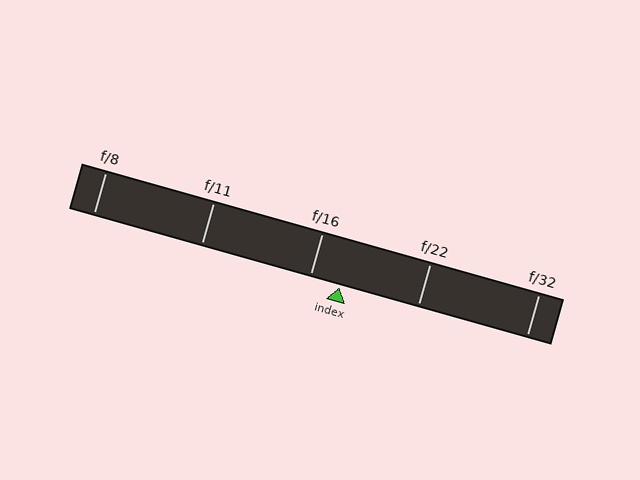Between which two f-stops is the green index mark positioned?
The index mark is between f/16 and f/22.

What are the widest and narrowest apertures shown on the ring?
The widest aperture shown is f/8 and the narrowest is f/32.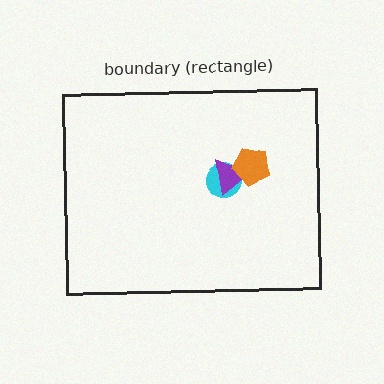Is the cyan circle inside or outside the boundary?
Inside.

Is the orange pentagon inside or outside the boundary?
Inside.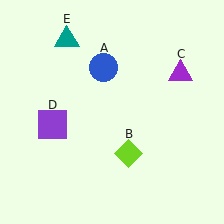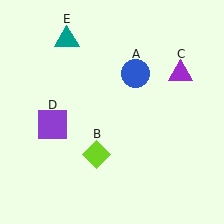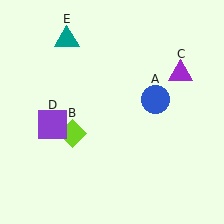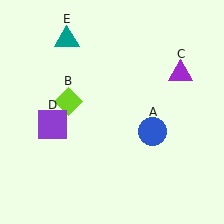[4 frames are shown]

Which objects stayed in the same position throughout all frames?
Purple triangle (object C) and purple square (object D) and teal triangle (object E) remained stationary.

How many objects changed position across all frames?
2 objects changed position: blue circle (object A), lime diamond (object B).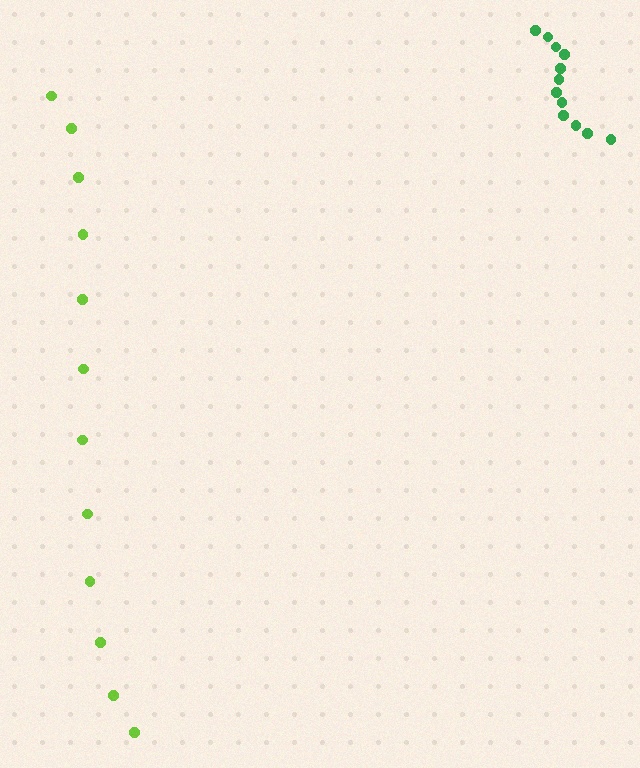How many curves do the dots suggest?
There are 2 distinct paths.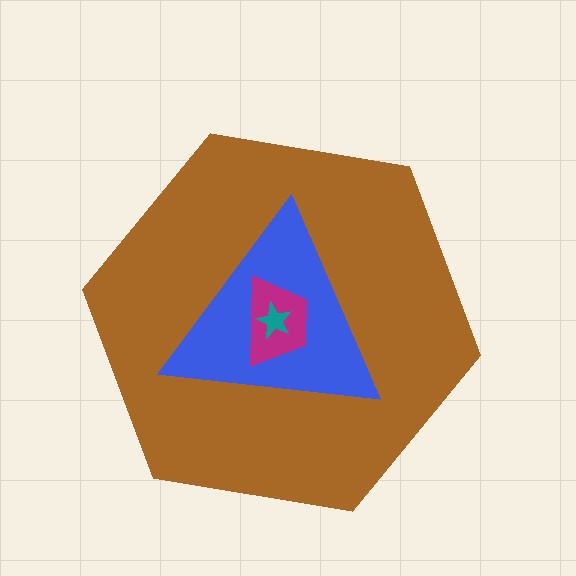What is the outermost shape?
The brown hexagon.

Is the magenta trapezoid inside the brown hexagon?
Yes.